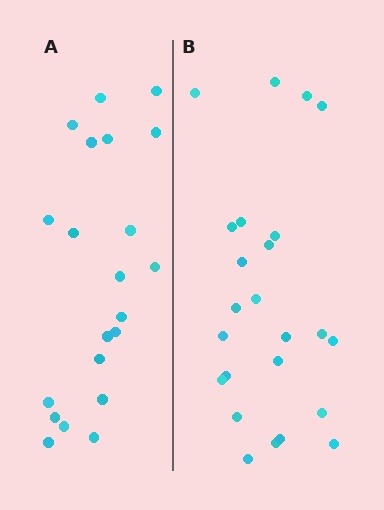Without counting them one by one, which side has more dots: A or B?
Region B (the right region) has more dots.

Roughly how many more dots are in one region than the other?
Region B has just a few more — roughly 2 or 3 more dots than region A.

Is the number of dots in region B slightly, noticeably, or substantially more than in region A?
Region B has only slightly more — the two regions are fairly close. The ratio is roughly 1.1 to 1.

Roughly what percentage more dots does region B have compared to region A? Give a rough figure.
About 15% more.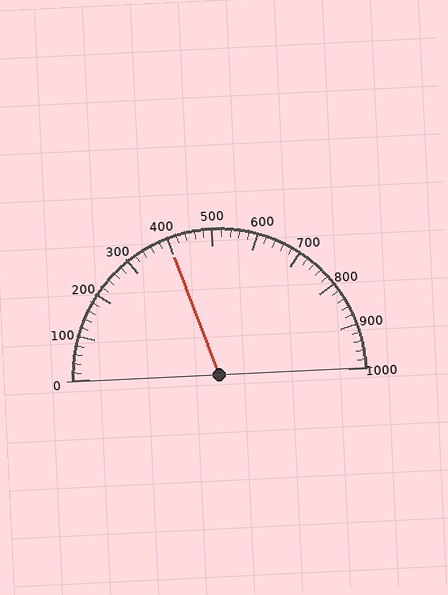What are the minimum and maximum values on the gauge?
The gauge ranges from 0 to 1000.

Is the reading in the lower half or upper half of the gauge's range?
The reading is in the lower half of the range (0 to 1000).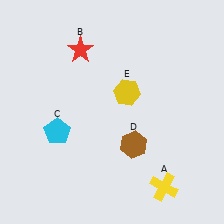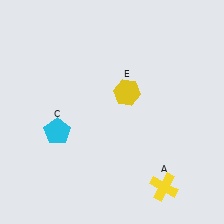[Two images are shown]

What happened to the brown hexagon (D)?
The brown hexagon (D) was removed in Image 2. It was in the bottom-right area of Image 1.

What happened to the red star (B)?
The red star (B) was removed in Image 2. It was in the top-left area of Image 1.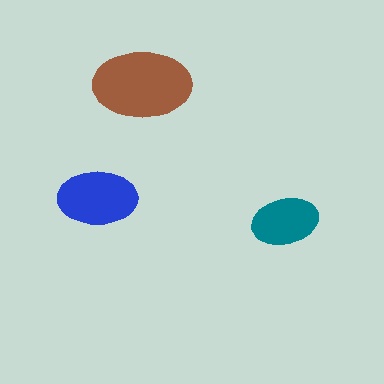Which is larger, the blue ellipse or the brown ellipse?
The brown one.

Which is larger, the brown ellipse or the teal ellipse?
The brown one.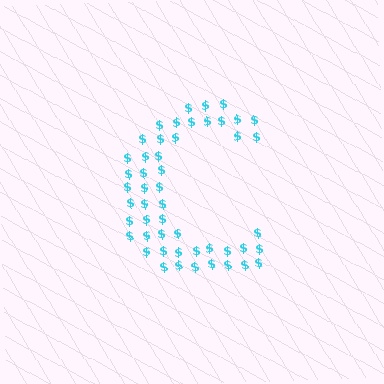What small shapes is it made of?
It is made of small dollar signs.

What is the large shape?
The large shape is the letter C.